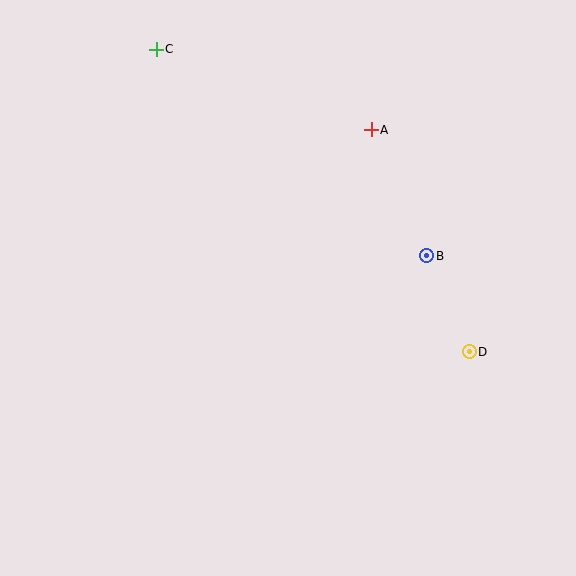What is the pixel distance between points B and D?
The distance between B and D is 105 pixels.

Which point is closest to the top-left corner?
Point C is closest to the top-left corner.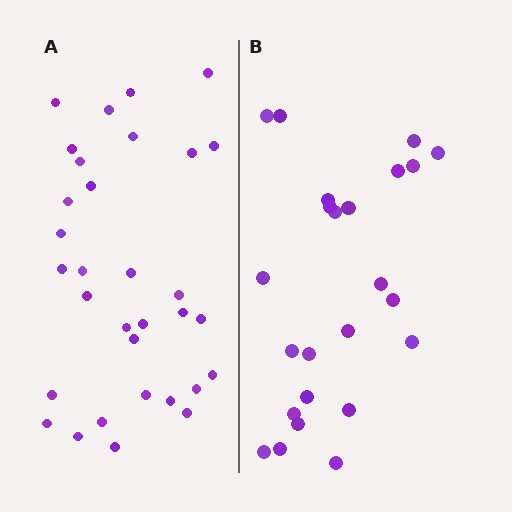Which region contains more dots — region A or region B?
Region A (the left region) has more dots.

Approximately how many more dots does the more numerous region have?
Region A has roughly 8 or so more dots than region B.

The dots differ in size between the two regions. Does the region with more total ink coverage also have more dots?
No. Region B has more total ink coverage because its dots are larger, but region A actually contains more individual dots. Total area can be misleading — the number of items is what matters here.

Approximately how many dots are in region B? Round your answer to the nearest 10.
About 20 dots. (The exact count is 24, which rounds to 20.)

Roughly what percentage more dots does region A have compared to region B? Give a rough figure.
About 35% more.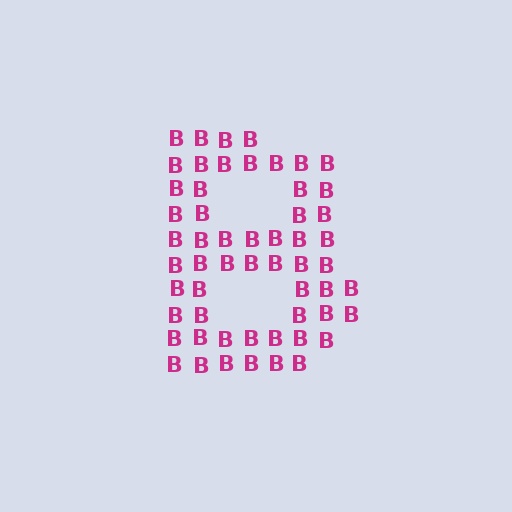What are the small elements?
The small elements are letter B's.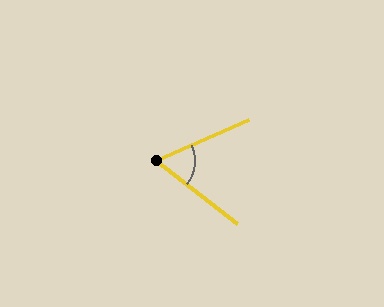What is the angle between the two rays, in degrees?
Approximately 62 degrees.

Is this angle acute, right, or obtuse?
It is acute.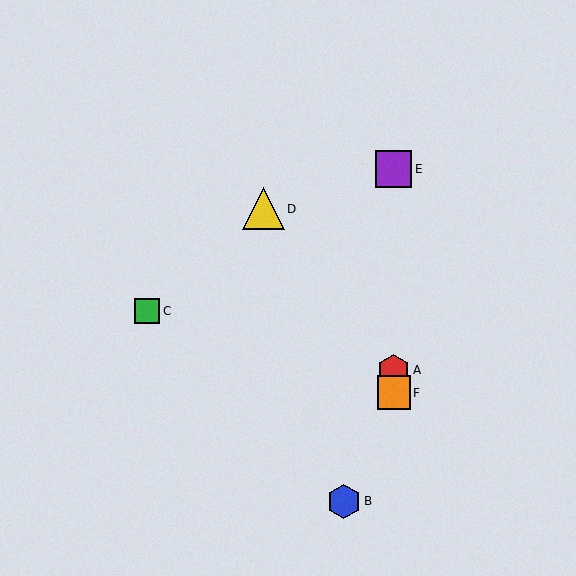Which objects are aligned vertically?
Objects A, E, F are aligned vertically.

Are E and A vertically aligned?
Yes, both are at x≈394.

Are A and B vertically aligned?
No, A is at x≈394 and B is at x≈344.